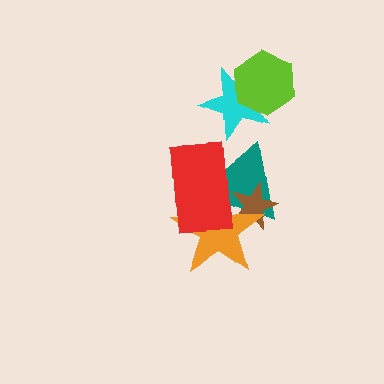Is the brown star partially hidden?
Yes, it is partially covered by another shape.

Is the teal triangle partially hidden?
Yes, it is partially covered by another shape.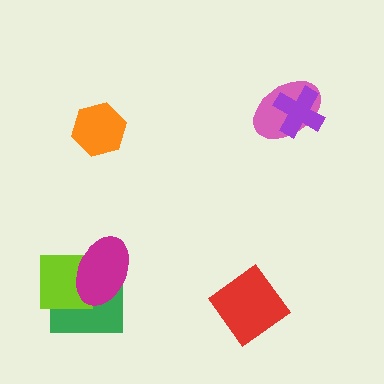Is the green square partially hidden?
Yes, it is partially covered by another shape.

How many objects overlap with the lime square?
2 objects overlap with the lime square.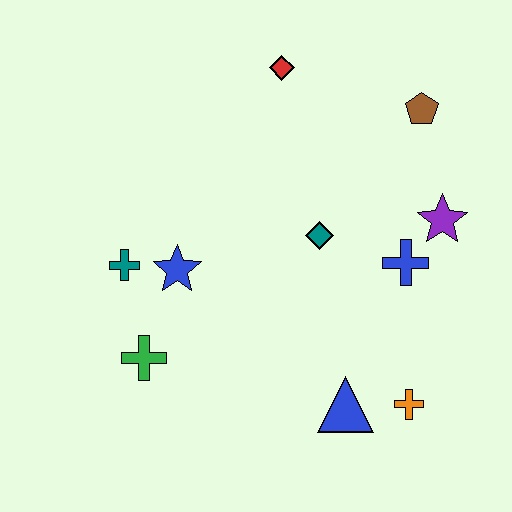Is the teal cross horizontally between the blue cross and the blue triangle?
No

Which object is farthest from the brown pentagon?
The green cross is farthest from the brown pentagon.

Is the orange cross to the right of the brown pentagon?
No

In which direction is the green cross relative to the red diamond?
The green cross is below the red diamond.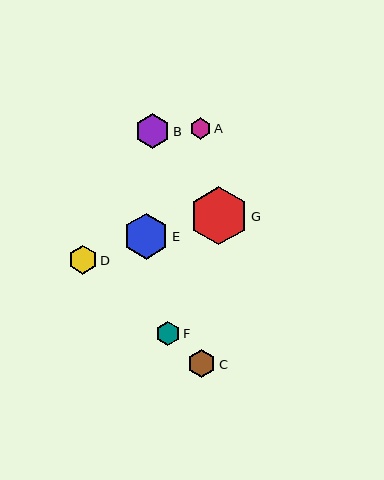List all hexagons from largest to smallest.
From largest to smallest: G, E, B, D, C, F, A.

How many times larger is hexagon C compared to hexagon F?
Hexagon C is approximately 1.2 times the size of hexagon F.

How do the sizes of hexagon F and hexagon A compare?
Hexagon F and hexagon A are approximately the same size.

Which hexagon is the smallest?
Hexagon A is the smallest with a size of approximately 21 pixels.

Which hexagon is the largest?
Hexagon G is the largest with a size of approximately 58 pixels.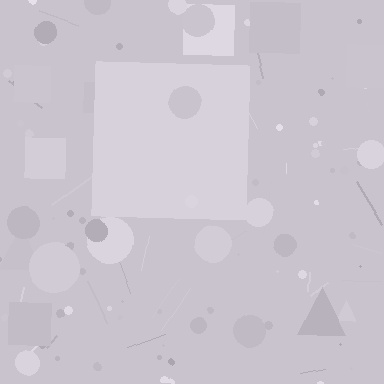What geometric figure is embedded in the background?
A square is embedded in the background.